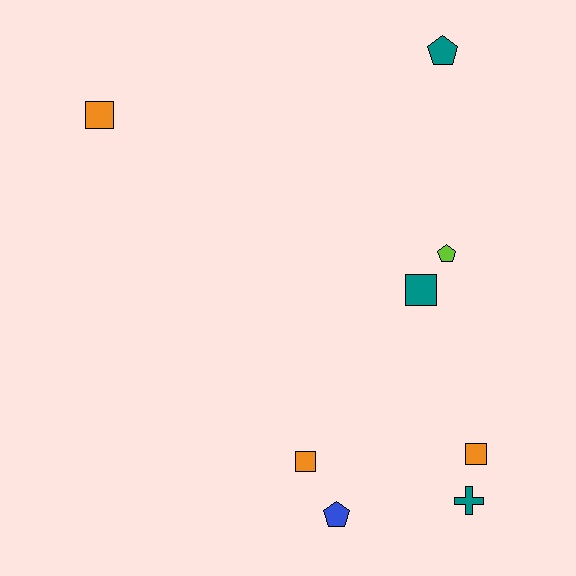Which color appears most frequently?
Orange, with 3 objects.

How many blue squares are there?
There are no blue squares.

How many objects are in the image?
There are 8 objects.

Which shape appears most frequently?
Square, with 4 objects.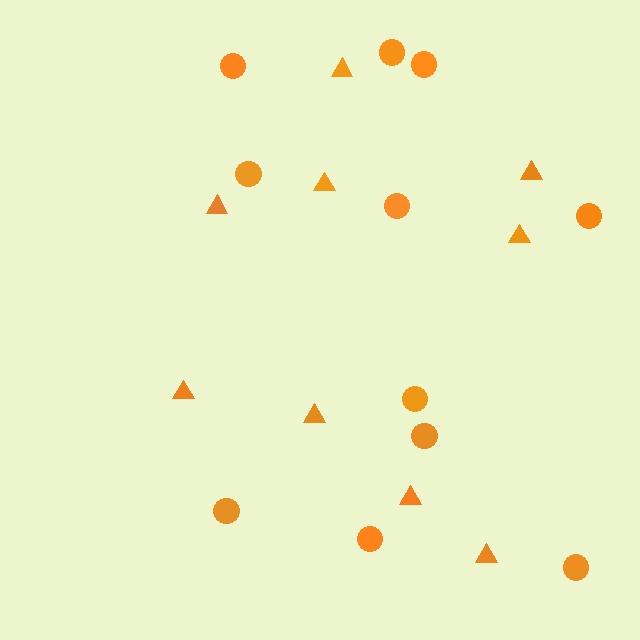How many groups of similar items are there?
There are 2 groups: one group of circles (11) and one group of triangles (9).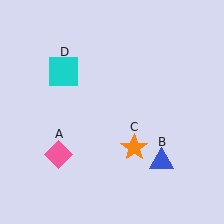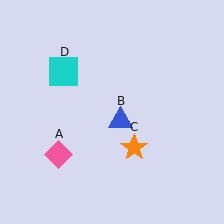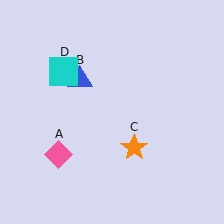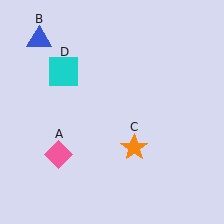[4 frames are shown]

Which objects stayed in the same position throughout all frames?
Pink diamond (object A) and orange star (object C) and cyan square (object D) remained stationary.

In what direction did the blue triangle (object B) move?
The blue triangle (object B) moved up and to the left.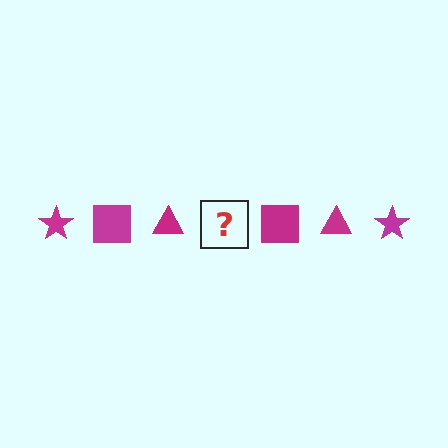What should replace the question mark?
The question mark should be replaced with a magenta star.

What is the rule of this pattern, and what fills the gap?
The rule is that the pattern cycles through star, square, triangle shapes in magenta. The gap should be filled with a magenta star.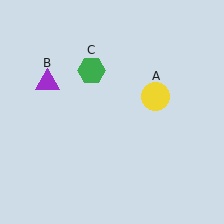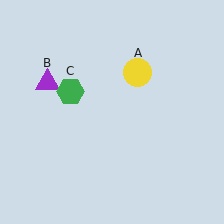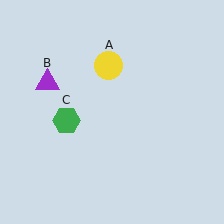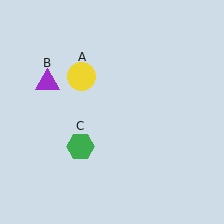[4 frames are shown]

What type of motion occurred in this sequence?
The yellow circle (object A), green hexagon (object C) rotated counterclockwise around the center of the scene.